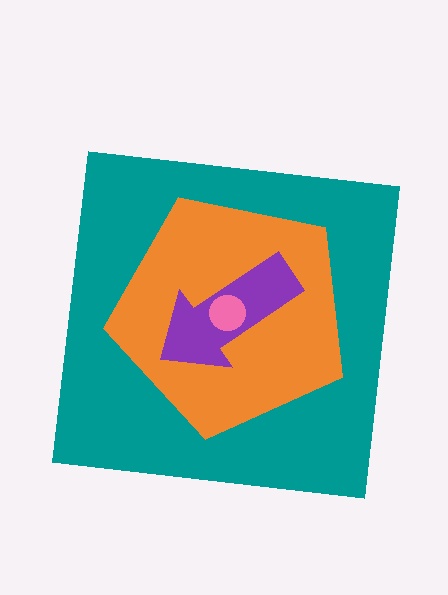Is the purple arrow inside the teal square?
Yes.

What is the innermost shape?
The pink circle.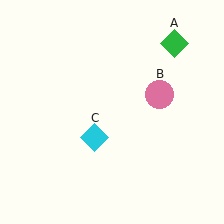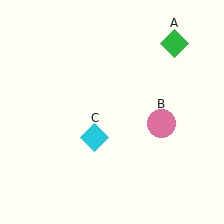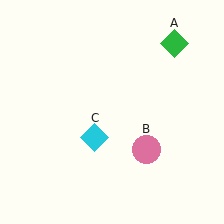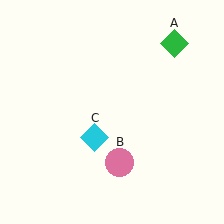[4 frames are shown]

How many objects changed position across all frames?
1 object changed position: pink circle (object B).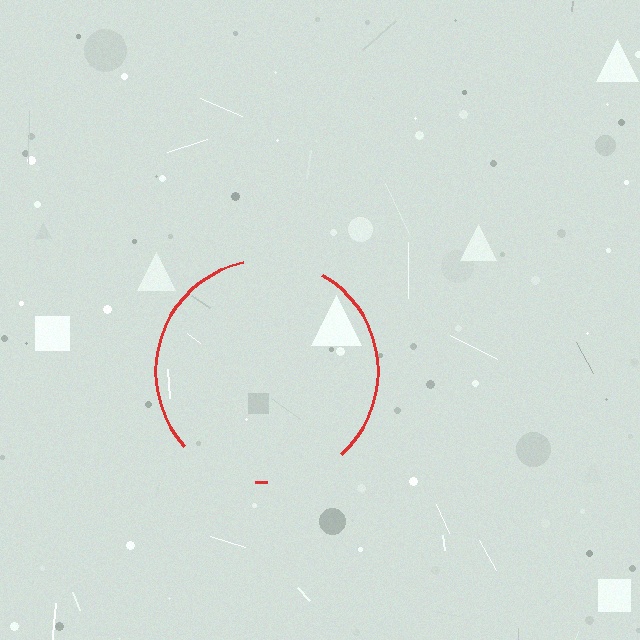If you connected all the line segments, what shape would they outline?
They would outline a circle.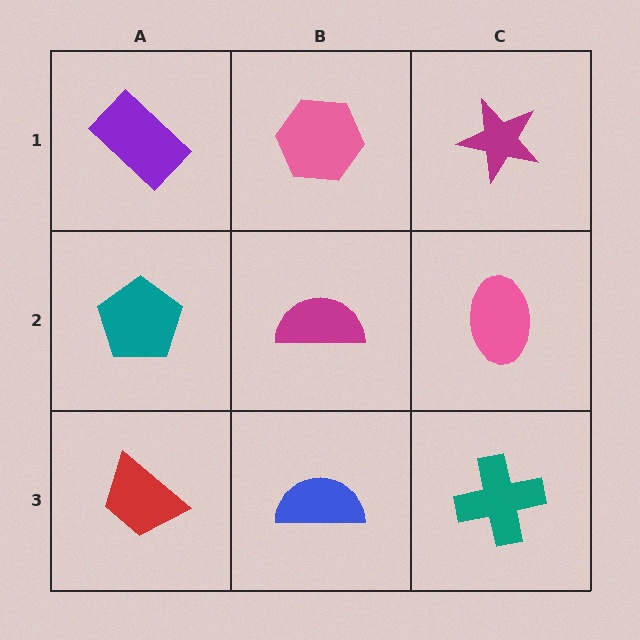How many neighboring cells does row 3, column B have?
3.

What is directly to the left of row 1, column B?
A purple rectangle.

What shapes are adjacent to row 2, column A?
A purple rectangle (row 1, column A), a red trapezoid (row 3, column A), a magenta semicircle (row 2, column B).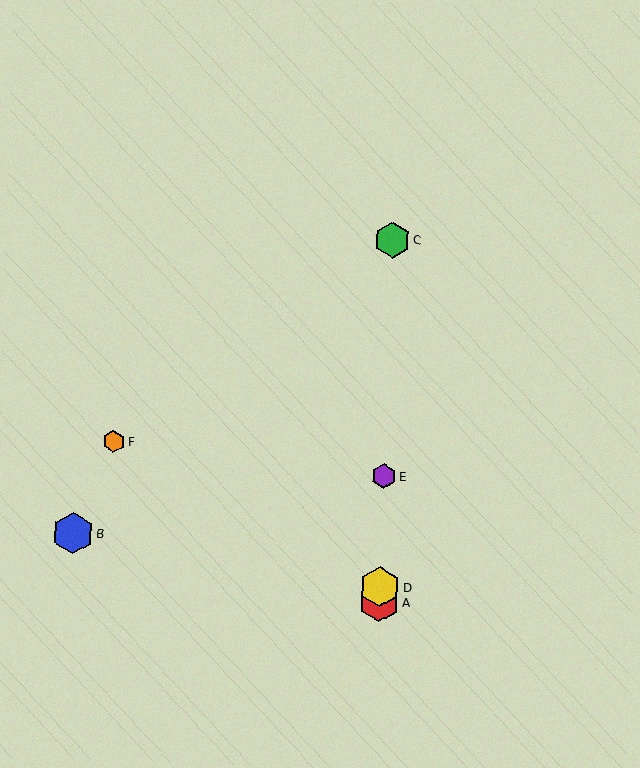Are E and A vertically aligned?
Yes, both are at x≈384.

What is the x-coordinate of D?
Object D is at x≈380.